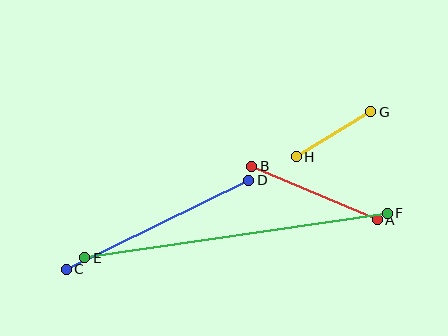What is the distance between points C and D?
The distance is approximately 203 pixels.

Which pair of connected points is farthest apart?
Points E and F are farthest apart.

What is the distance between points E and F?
The distance is approximately 306 pixels.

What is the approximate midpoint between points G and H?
The midpoint is at approximately (333, 134) pixels.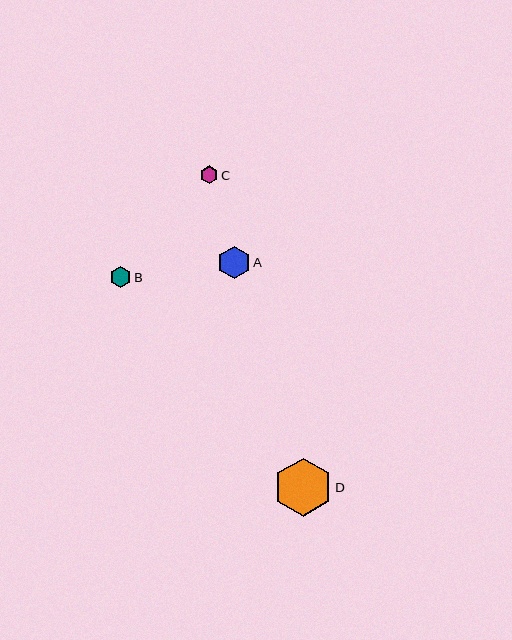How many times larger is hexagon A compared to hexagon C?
Hexagon A is approximately 1.8 times the size of hexagon C.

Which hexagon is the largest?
Hexagon D is the largest with a size of approximately 58 pixels.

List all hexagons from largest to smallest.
From largest to smallest: D, A, B, C.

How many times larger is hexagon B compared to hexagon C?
Hexagon B is approximately 1.2 times the size of hexagon C.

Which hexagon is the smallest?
Hexagon C is the smallest with a size of approximately 18 pixels.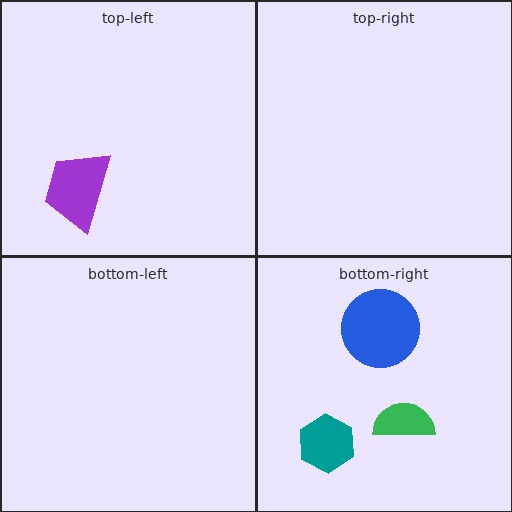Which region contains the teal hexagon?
The bottom-right region.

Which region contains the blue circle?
The bottom-right region.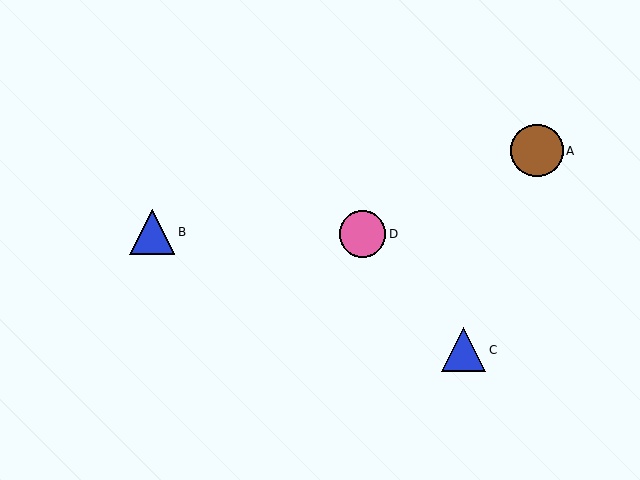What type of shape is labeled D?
Shape D is a pink circle.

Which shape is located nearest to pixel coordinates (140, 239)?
The blue triangle (labeled B) at (152, 232) is nearest to that location.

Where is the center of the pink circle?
The center of the pink circle is at (362, 234).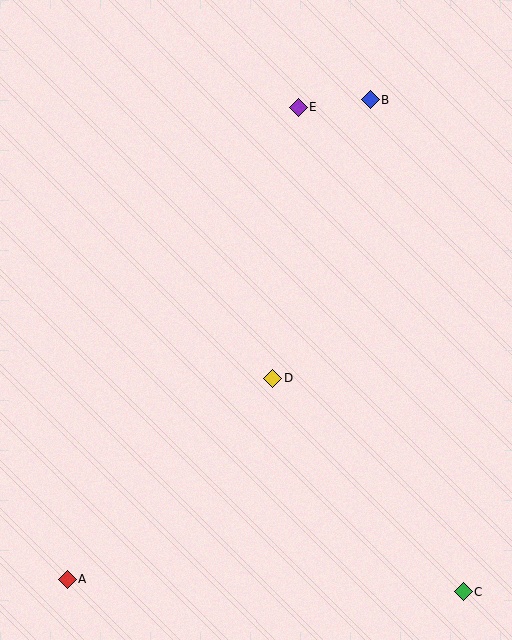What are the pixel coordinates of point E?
Point E is at (298, 107).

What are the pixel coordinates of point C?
Point C is at (463, 592).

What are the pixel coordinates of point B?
Point B is at (370, 100).